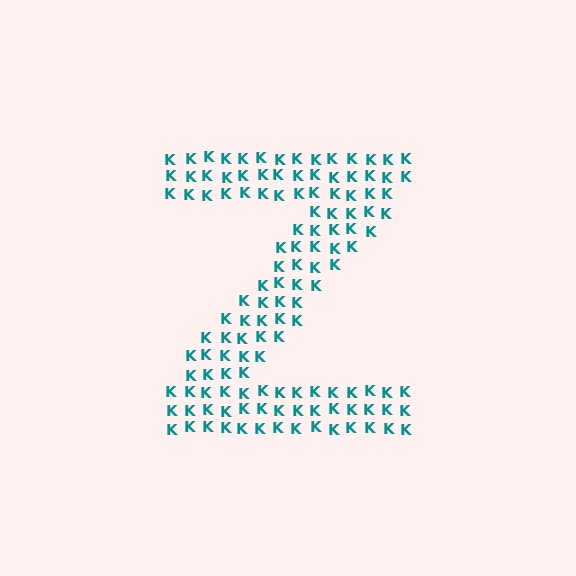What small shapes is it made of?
It is made of small letter K's.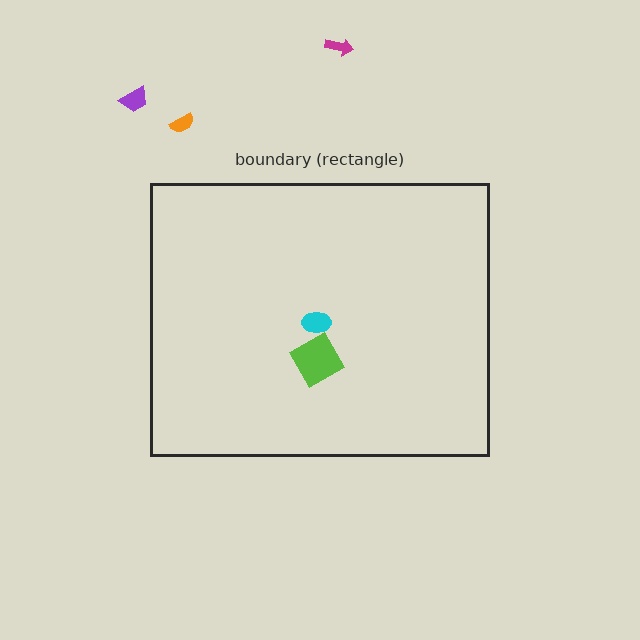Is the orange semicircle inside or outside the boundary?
Outside.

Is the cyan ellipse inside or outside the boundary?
Inside.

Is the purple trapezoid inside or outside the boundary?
Outside.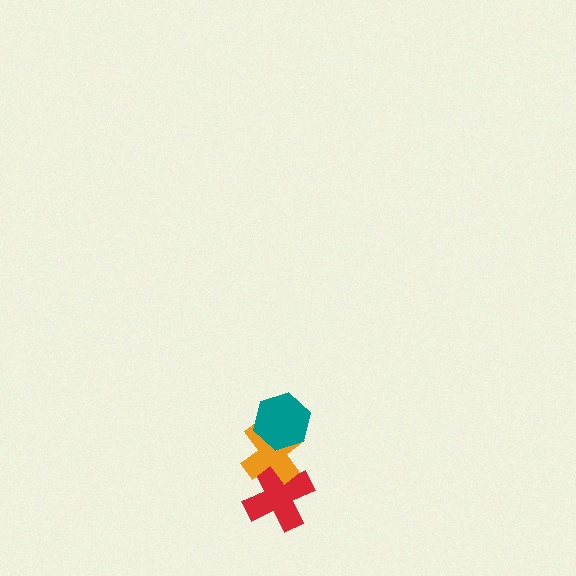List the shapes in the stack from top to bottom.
From top to bottom: the teal hexagon, the orange cross, the red cross.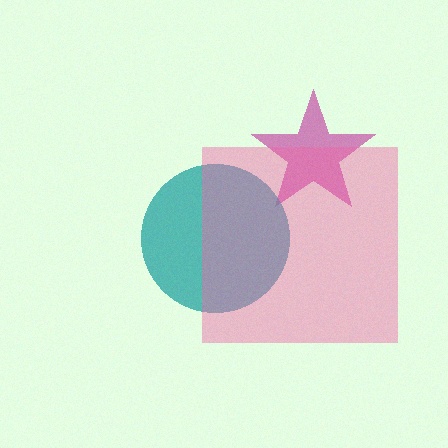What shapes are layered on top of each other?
The layered shapes are: a magenta star, a teal circle, a pink square.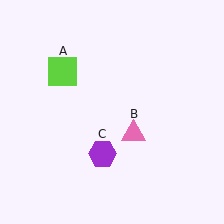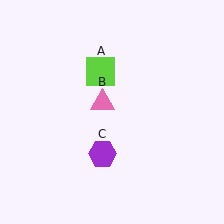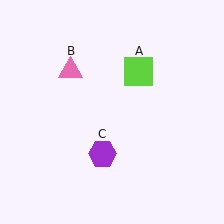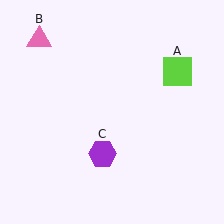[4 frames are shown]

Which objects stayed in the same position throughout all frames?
Purple hexagon (object C) remained stationary.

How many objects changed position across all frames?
2 objects changed position: lime square (object A), pink triangle (object B).